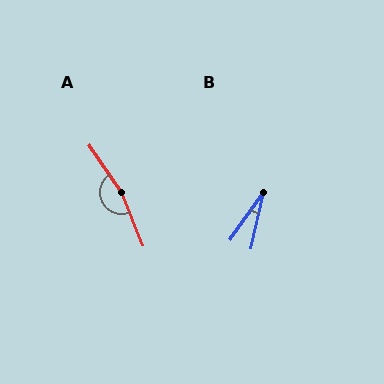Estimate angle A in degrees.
Approximately 167 degrees.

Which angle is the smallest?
B, at approximately 23 degrees.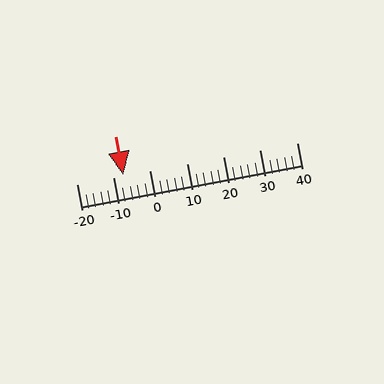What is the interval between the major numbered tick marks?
The major tick marks are spaced 10 units apart.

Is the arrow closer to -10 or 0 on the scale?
The arrow is closer to -10.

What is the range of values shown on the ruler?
The ruler shows values from -20 to 40.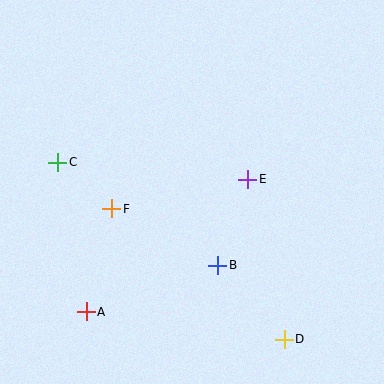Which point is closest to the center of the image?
Point E at (248, 179) is closest to the center.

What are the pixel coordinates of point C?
Point C is at (58, 162).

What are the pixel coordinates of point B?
Point B is at (218, 265).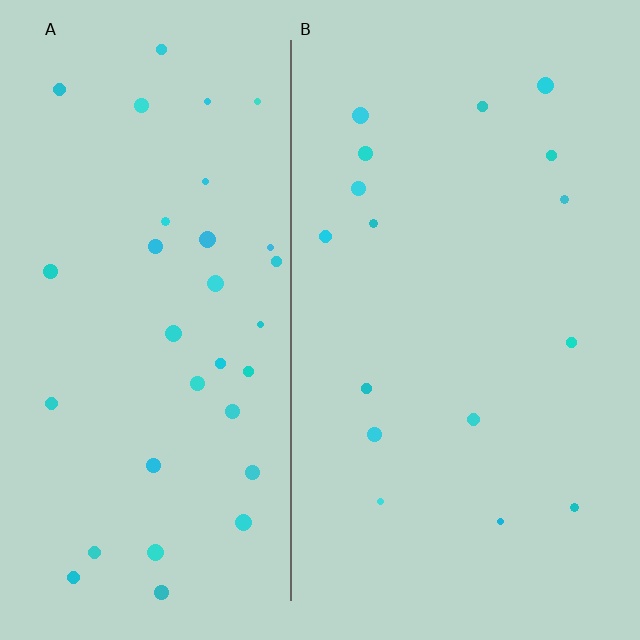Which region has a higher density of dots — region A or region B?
A (the left).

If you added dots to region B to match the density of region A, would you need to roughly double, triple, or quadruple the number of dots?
Approximately double.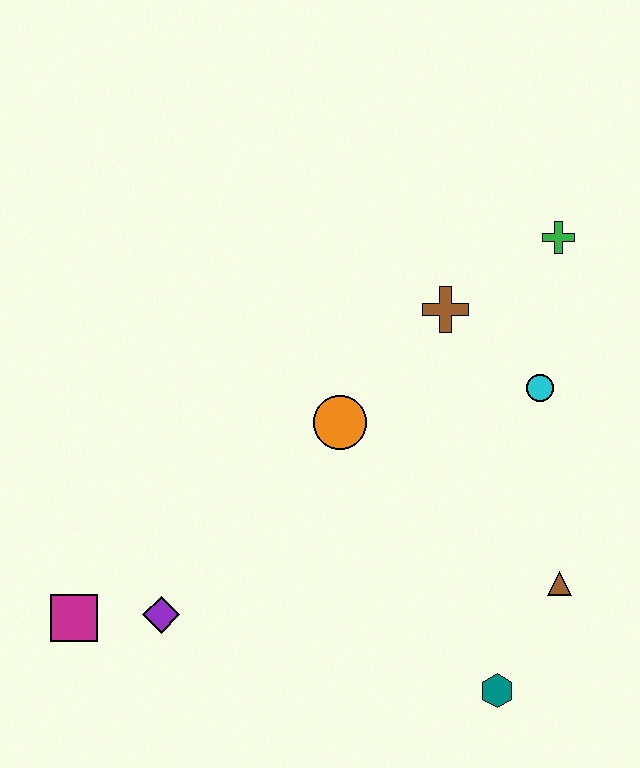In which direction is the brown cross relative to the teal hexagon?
The brown cross is above the teal hexagon.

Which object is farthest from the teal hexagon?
The green cross is farthest from the teal hexagon.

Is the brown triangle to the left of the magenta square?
No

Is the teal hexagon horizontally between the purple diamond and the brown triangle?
Yes